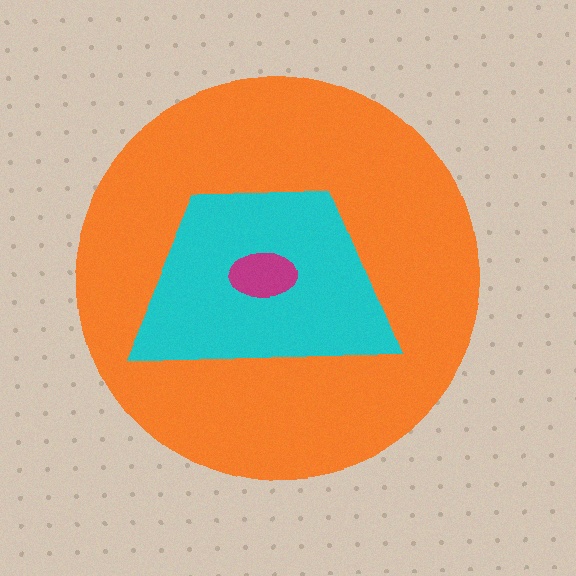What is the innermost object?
The magenta ellipse.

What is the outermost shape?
The orange circle.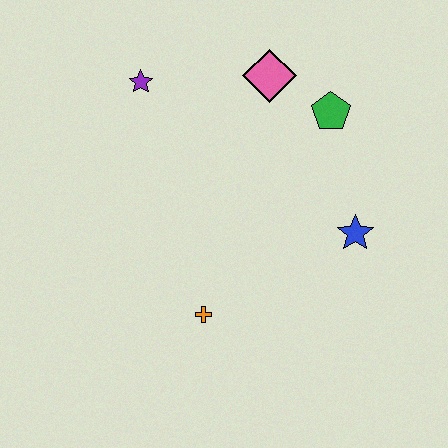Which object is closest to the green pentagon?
The pink diamond is closest to the green pentagon.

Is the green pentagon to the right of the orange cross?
Yes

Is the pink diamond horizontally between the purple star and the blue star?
Yes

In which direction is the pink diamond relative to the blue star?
The pink diamond is above the blue star.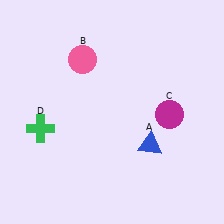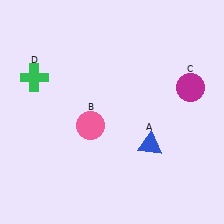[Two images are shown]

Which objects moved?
The objects that moved are: the pink circle (B), the magenta circle (C), the green cross (D).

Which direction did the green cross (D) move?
The green cross (D) moved up.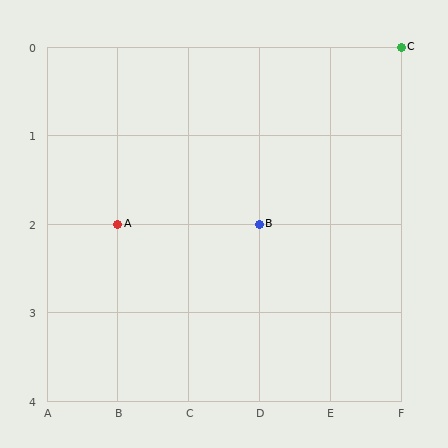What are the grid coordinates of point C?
Point C is at grid coordinates (F, 0).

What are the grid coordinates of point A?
Point A is at grid coordinates (B, 2).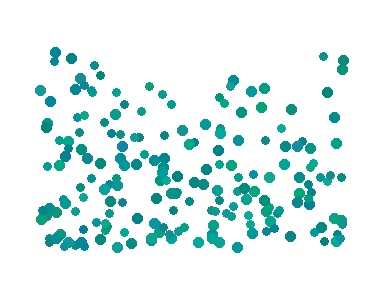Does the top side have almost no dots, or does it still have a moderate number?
Still a moderate number, just noticeably fewer than the bottom.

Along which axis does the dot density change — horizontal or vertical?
Vertical.